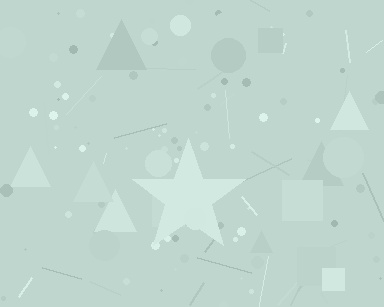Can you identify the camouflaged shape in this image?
The camouflaged shape is a star.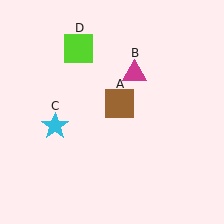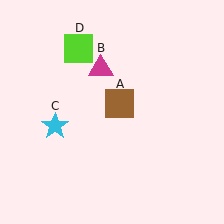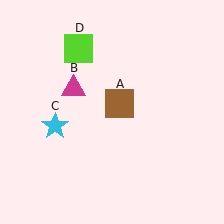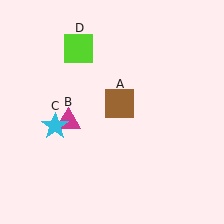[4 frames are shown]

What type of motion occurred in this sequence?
The magenta triangle (object B) rotated counterclockwise around the center of the scene.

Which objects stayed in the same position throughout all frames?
Brown square (object A) and cyan star (object C) and lime square (object D) remained stationary.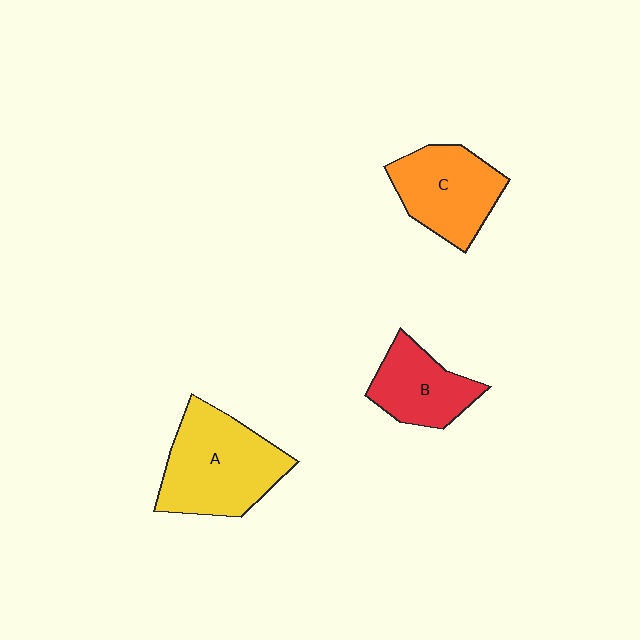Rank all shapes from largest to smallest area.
From largest to smallest: A (yellow), C (orange), B (red).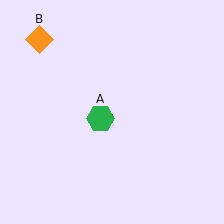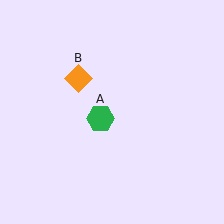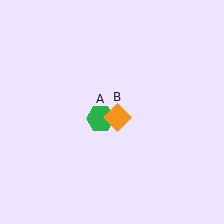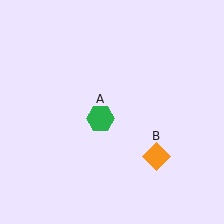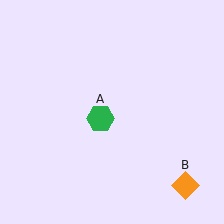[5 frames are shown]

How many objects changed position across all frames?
1 object changed position: orange diamond (object B).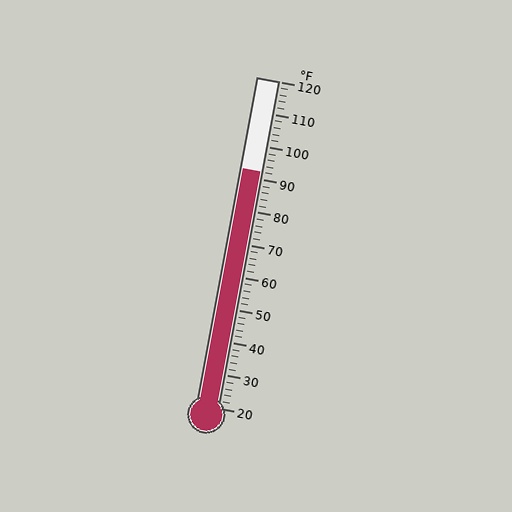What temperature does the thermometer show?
The thermometer shows approximately 92°F.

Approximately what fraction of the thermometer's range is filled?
The thermometer is filled to approximately 70% of its range.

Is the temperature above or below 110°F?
The temperature is below 110°F.